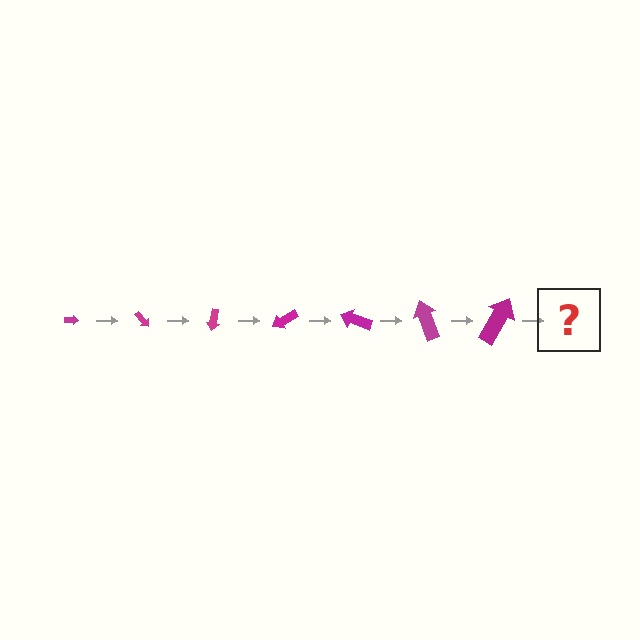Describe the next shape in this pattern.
It should be an arrow, larger than the previous one and rotated 350 degrees from the start.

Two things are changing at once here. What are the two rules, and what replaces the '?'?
The two rules are that the arrow grows larger each step and it rotates 50 degrees each step. The '?' should be an arrow, larger than the previous one and rotated 350 degrees from the start.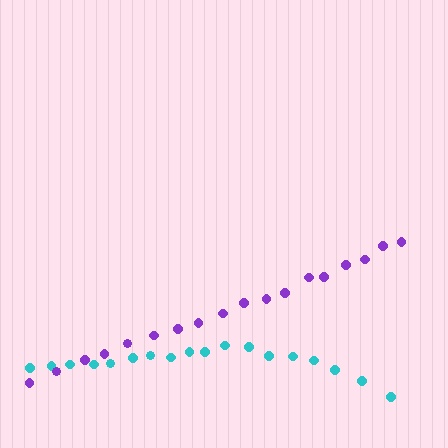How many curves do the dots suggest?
There are 2 distinct paths.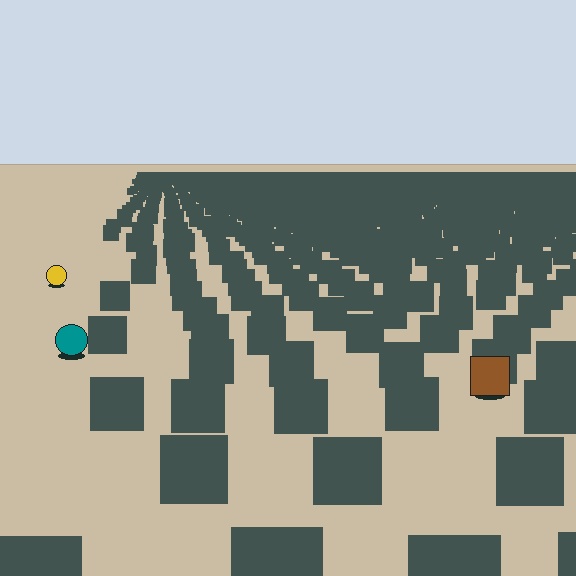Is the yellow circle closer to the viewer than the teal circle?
No. The teal circle is closer — you can tell from the texture gradient: the ground texture is coarser near it.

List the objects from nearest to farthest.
From nearest to farthest: the brown square, the teal circle, the yellow circle.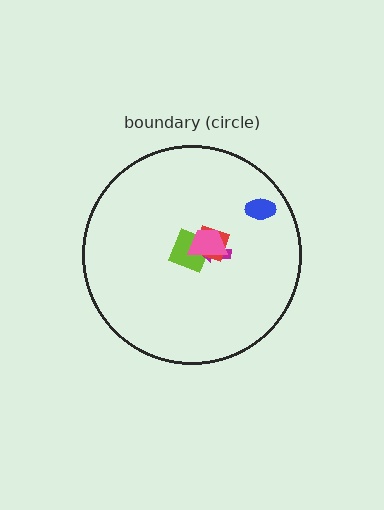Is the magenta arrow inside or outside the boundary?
Inside.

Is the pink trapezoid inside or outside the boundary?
Inside.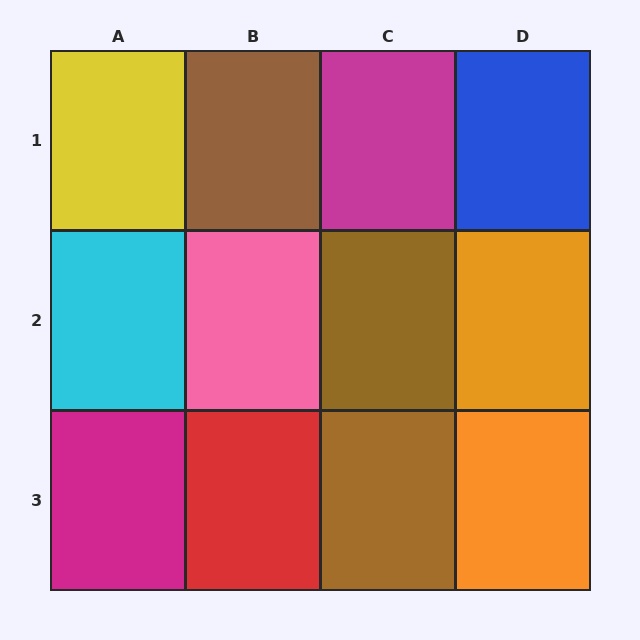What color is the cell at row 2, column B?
Pink.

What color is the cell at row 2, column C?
Brown.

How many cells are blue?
1 cell is blue.